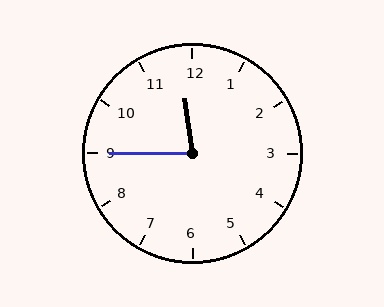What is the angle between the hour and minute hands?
Approximately 82 degrees.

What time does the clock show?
11:45.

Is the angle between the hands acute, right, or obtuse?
It is acute.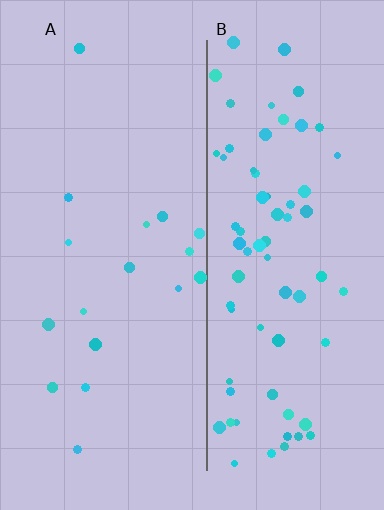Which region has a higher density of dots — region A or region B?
B (the right).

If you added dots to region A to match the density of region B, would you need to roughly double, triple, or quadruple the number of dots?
Approximately quadruple.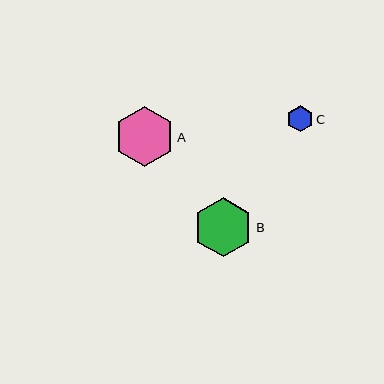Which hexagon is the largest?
Hexagon A is the largest with a size of approximately 60 pixels.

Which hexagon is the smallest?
Hexagon C is the smallest with a size of approximately 26 pixels.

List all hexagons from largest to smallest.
From largest to smallest: A, B, C.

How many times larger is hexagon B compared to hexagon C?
Hexagon B is approximately 2.3 times the size of hexagon C.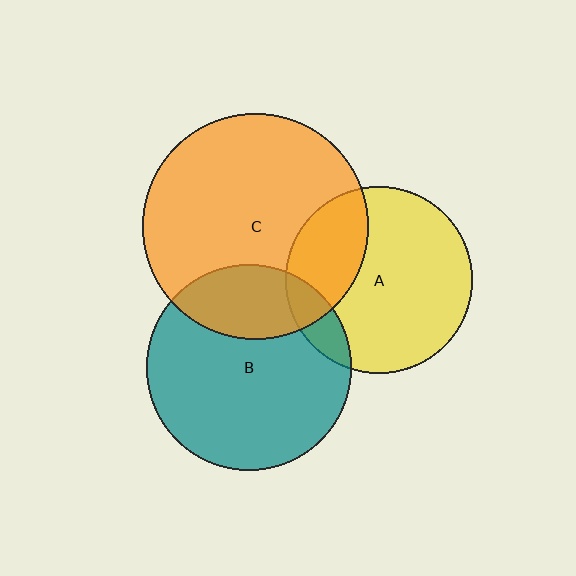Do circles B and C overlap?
Yes.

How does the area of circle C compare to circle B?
Approximately 1.2 times.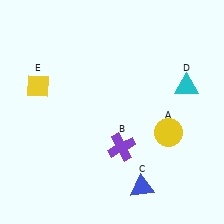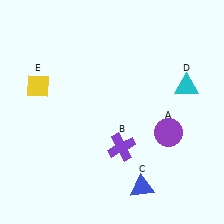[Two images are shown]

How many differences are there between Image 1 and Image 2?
There is 1 difference between the two images.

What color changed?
The circle (A) changed from yellow in Image 1 to purple in Image 2.